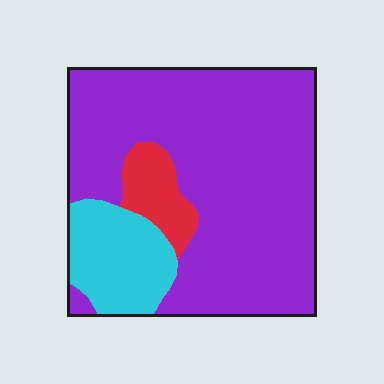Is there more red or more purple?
Purple.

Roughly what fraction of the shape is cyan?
Cyan covers roughly 15% of the shape.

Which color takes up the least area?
Red, at roughly 10%.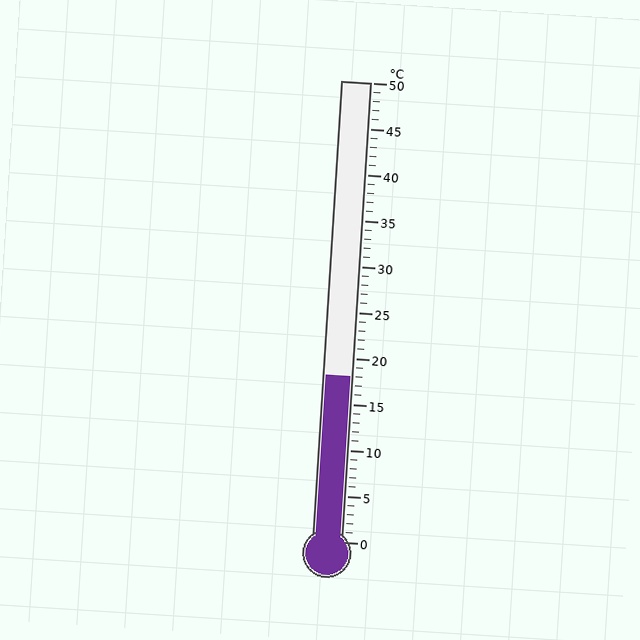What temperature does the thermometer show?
The thermometer shows approximately 18°C.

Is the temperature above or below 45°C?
The temperature is below 45°C.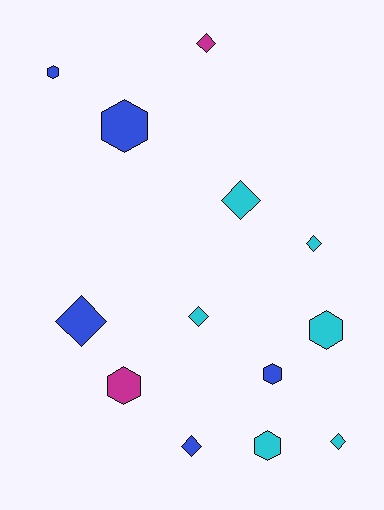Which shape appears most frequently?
Diamond, with 7 objects.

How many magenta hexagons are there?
There is 1 magenta hexagon.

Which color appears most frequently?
Cyan, with 6 objects.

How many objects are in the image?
There are 13 objects.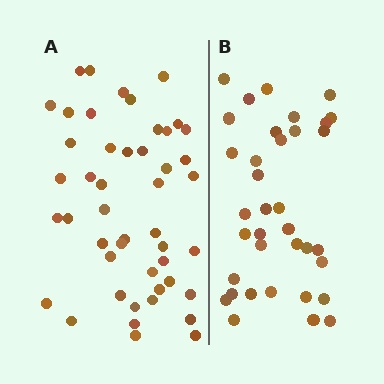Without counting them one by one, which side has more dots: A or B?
Region A (the left region) has more dots.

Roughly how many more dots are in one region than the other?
Region A has roughly 12 or so more dots than region B.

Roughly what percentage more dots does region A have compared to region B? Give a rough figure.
About 30% more.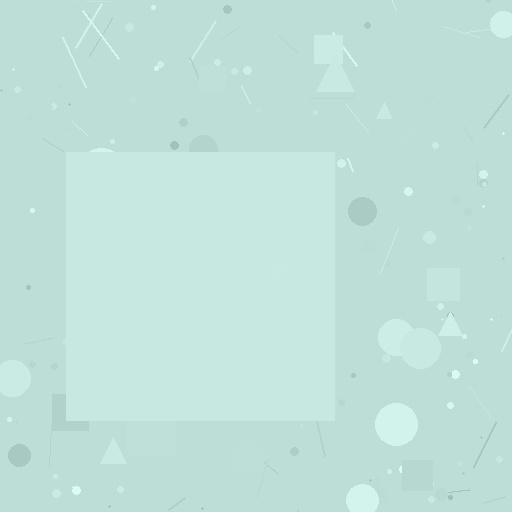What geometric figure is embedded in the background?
A square is embedded in the background.